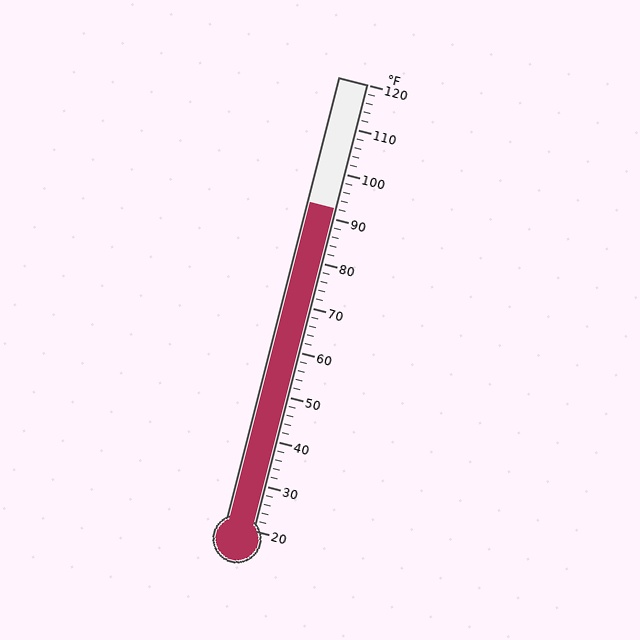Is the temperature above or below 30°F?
The temperature is above 30°F.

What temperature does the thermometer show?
The thermometer shows approximately 92°F.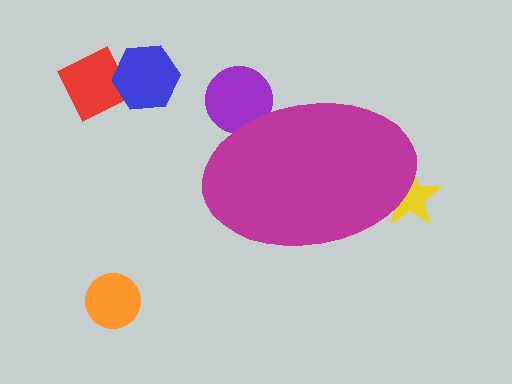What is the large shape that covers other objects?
A magenta ellipse.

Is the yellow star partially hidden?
Yes, the yellow star is partially hidden behind the magenta ellipse.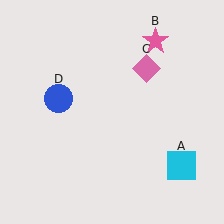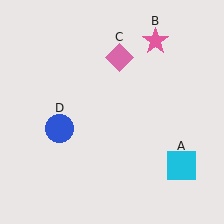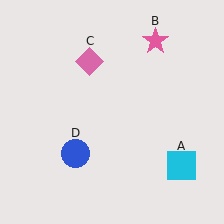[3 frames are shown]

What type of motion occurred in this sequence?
The pink diamond (object C), blue circle (object D) rotated counterclockwise around the center of the scene.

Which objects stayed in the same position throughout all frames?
Cyan square (object A) and pink star (object B) remained stationary.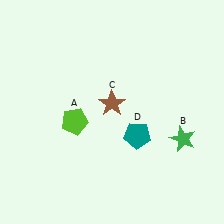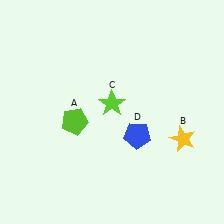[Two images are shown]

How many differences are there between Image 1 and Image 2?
There are 3 differences between the two images.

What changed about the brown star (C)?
In Image 1, C is brown. In Image 2, it changed to lime.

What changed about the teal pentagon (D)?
In Image 1, D is teal. In Image 2, it changed to blue.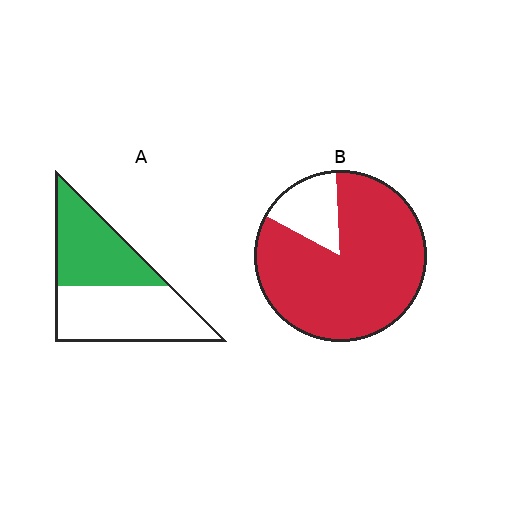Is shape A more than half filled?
No.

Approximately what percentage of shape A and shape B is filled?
A is approximately 45% and B is approximately 85%.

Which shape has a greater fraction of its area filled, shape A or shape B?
Shape B.